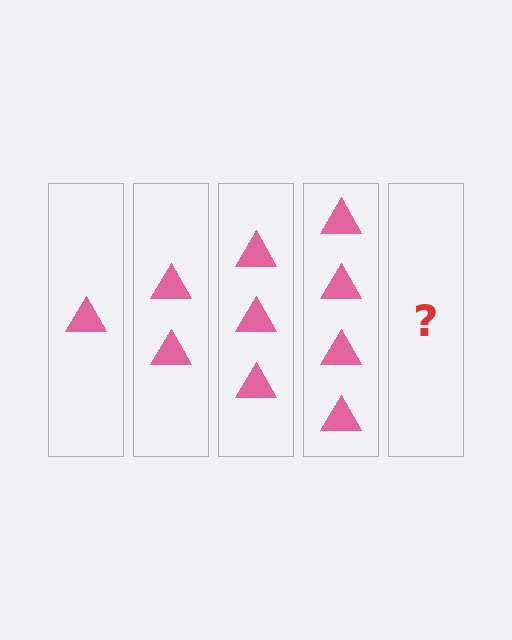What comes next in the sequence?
The next element should be 5 triangles.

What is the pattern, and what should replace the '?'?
The pattern is that each step adds one more triangle. The '?' should be 5 triangles.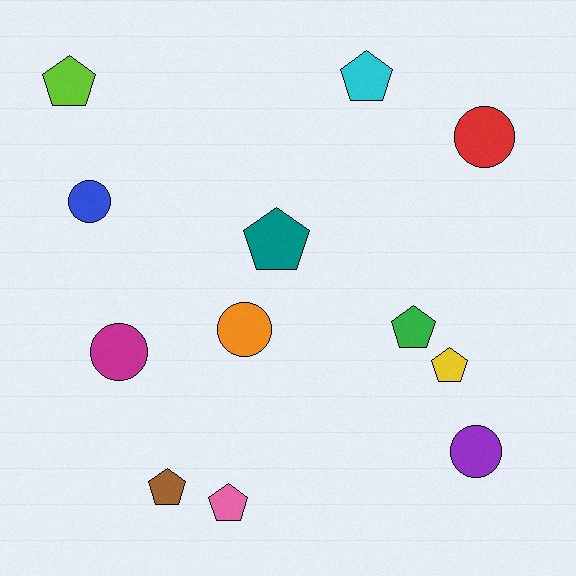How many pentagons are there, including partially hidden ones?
There are 7 pentagons.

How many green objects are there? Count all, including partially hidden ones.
There is 1 green object.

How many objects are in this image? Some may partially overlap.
There are 12 objects.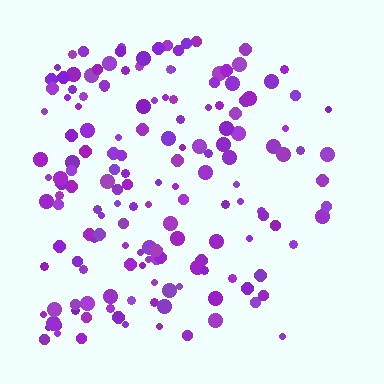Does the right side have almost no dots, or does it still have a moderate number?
Still a moderate number, just noticeably fewer than the left.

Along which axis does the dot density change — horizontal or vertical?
Horizontal.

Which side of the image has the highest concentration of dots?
The left.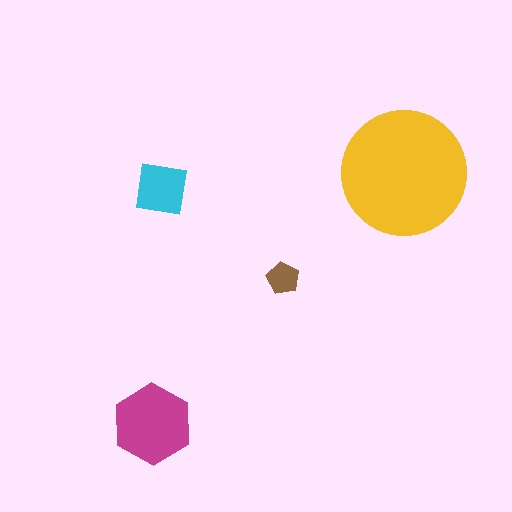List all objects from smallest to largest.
The brown pentagon, the cyan square, the magenta hexagon, the yellow circle.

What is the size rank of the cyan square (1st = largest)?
3rd.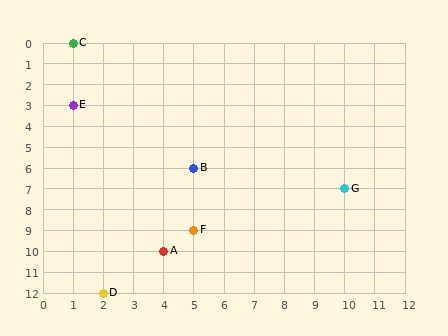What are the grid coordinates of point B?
Point B is at grid coordinates (5, 6).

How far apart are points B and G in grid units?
Points B and G are 5 columns and 1 row apart (about 5.1 grid units diagonally).